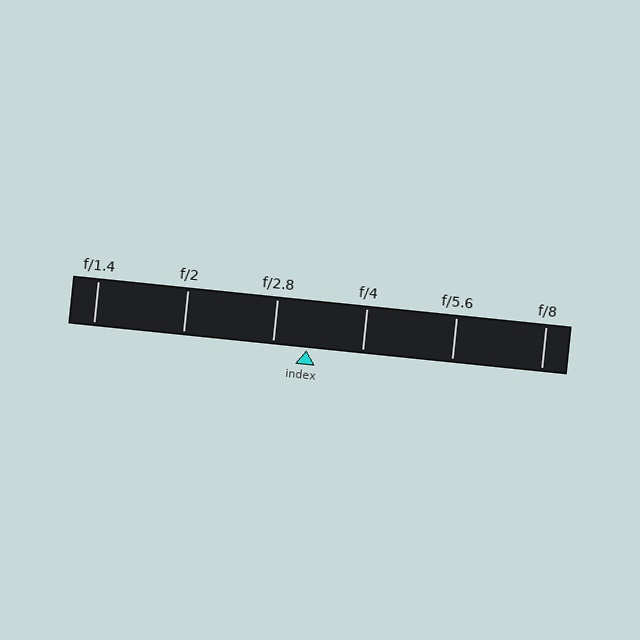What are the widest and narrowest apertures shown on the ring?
The widest aperture shown is f/1.4 and the narrowest is f/8.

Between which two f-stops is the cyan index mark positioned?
The index mark is between f/2.8 and f/4.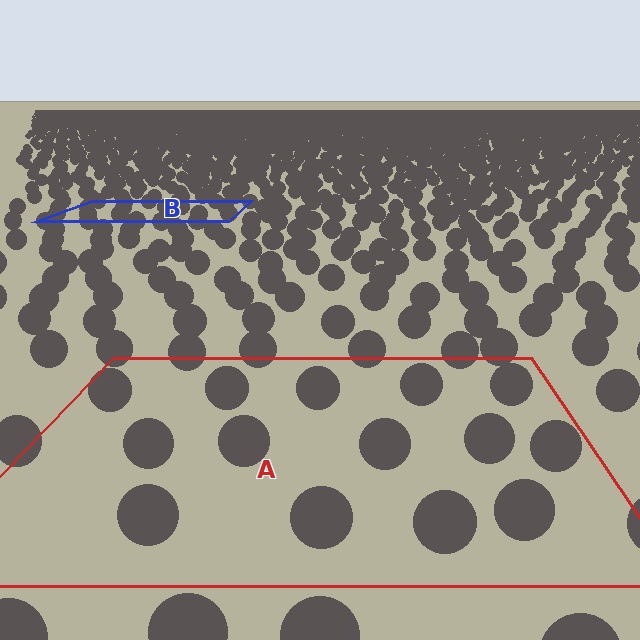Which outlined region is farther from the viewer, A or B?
Region B is farther from the viewer — the texture elements inside it appear smaller and more densely packed.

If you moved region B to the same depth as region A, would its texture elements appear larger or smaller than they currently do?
They would appear larger. At a closer depth, the same texture elements are projected at a bigger on-screen size.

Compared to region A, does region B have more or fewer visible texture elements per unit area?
Region B has more texture elements per unit area — they are packed more densely because it is farther away.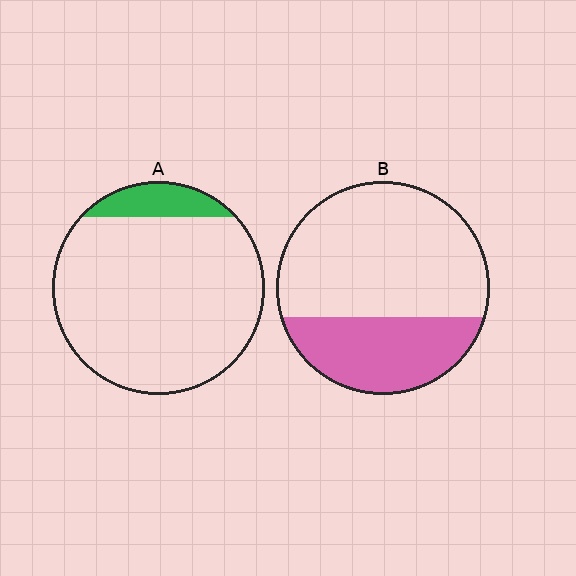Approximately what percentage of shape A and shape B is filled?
A is approximately 10% and B is approximately 35%.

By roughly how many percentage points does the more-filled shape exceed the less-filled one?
By roughly 20 percentage points (B over A).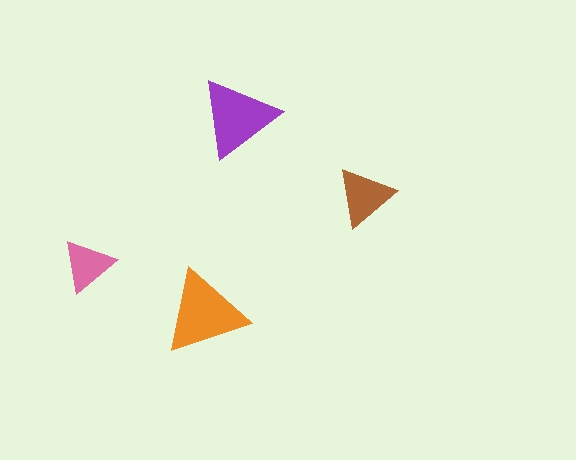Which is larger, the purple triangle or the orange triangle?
The orange one.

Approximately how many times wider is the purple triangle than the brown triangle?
About 1.5 times wider.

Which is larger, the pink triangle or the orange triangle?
The orange one.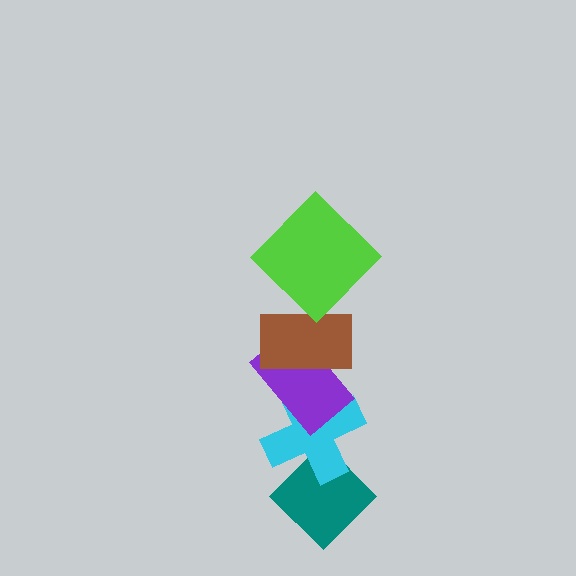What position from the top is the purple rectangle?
The purple rectangle is 3rd from the top.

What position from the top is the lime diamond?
The lime diamond is 1st from the top.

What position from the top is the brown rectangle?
The brown rectangle is 2nd from the top.